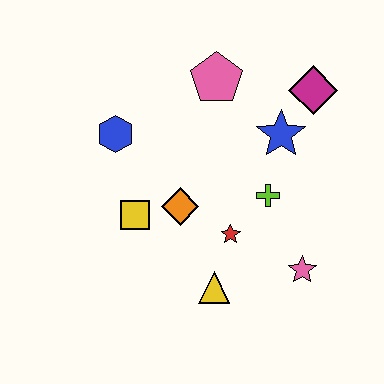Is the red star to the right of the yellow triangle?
Yes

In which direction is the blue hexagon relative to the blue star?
The blue hexagon is to the left of the blue star.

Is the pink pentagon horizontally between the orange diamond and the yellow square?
No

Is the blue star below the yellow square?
No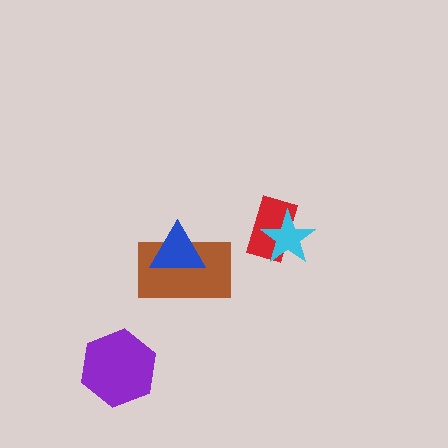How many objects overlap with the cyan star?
1 object overlaps with the cyan star.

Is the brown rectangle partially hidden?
Yes, it is partially covered by another shape.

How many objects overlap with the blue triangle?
1 object overlaps with the blue triangle.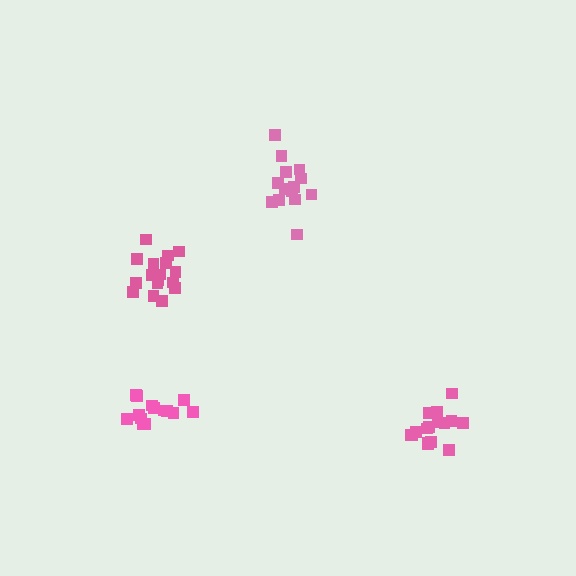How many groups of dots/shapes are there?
There are 4 groups.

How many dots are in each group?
Group 1: 14 dots, Group 2: 14 dots, Group 3: 17 dots, Group 4: 16 dots (61 total).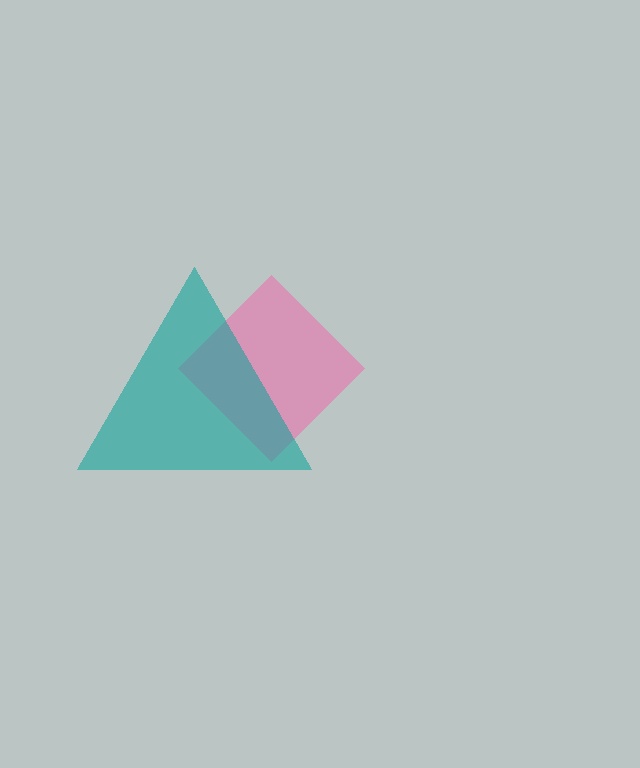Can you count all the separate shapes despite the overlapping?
Yes, there are 2 separate shapes.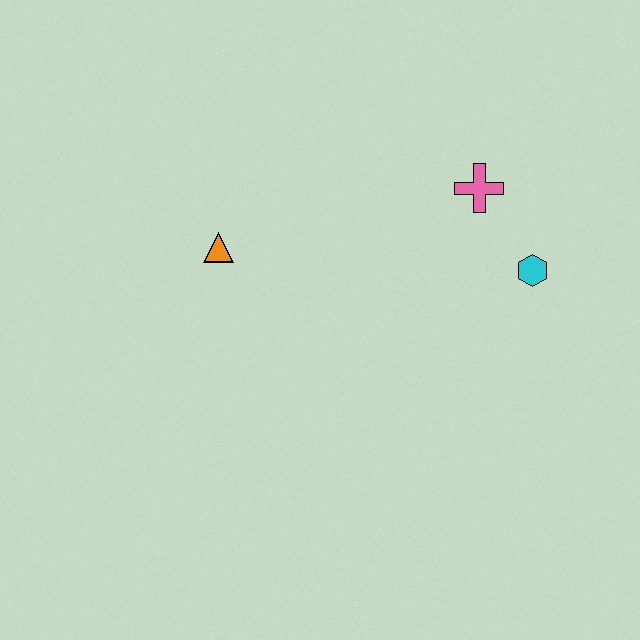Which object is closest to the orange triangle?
The pink cross is closest to the orange triangle.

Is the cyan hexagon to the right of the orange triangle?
Yes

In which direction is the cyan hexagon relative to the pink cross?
The cyan hexagon is below the pink cross.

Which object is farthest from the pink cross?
The orange triangle is farthest from the pink cross.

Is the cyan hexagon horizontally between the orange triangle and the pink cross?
No